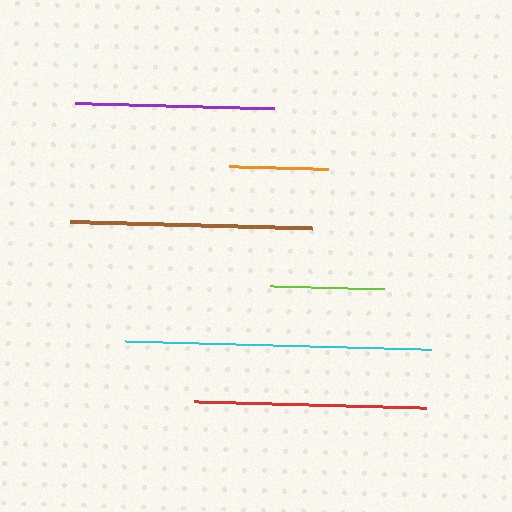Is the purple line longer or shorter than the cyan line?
The cyan line is longer than the purple line.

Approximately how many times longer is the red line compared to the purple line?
The red line is approximately 1.2 times the length of the purple line.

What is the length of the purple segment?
The purple segment is approximately 199 pixels long.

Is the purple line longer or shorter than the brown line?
The brown line is longer than the purple line.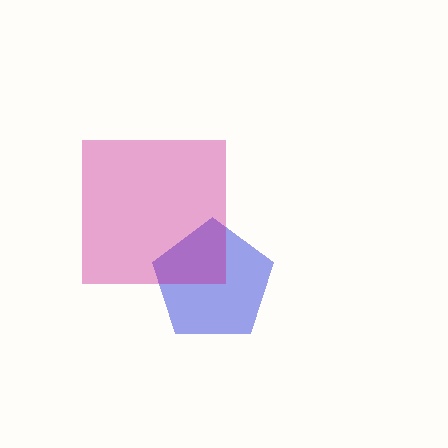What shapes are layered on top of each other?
The layered shapes are: a blue pentagon, a magenta square.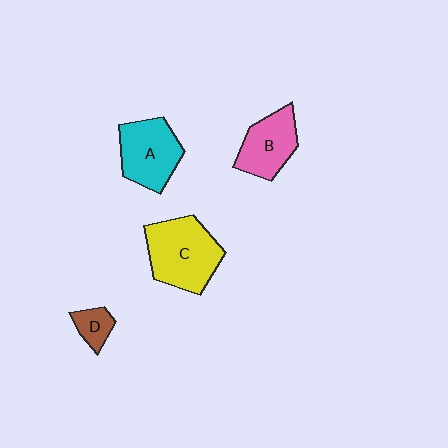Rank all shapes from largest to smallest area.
From largest to smallest: C (yellow), A (cyan), B (pink), D (brown).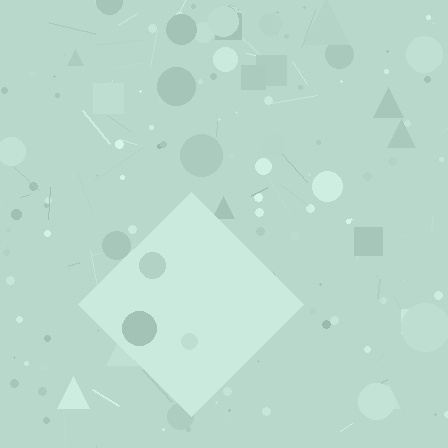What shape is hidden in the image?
A diamond is hidden in the image.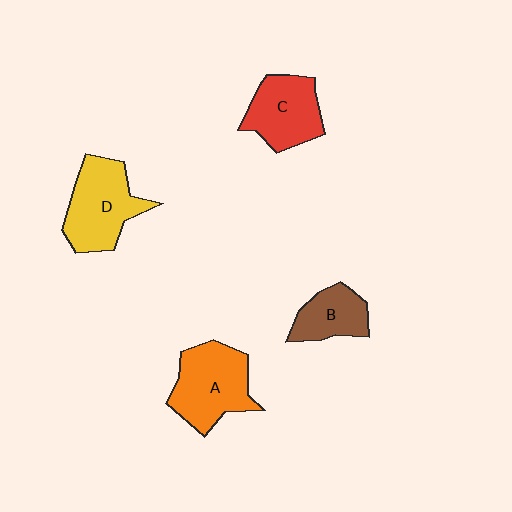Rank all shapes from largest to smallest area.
From largest to smallest: A (orange), D (yellow), C (red), B (brown).